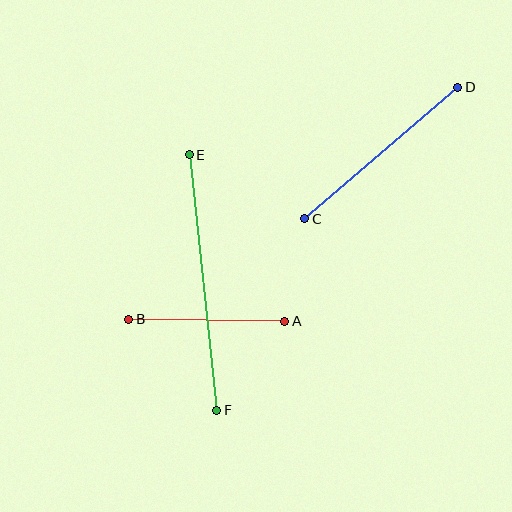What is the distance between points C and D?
The distance is approximately 202 pixels.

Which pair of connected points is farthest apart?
Points E and F are farthest apart.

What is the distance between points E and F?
The distance is approximately 257 pixels.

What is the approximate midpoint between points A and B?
The midpoint is at approximately (207, 320) pixels.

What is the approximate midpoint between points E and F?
The midpoint is at approximately (203, 282) pixels.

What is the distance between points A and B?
The distance is approximately 156 pixels.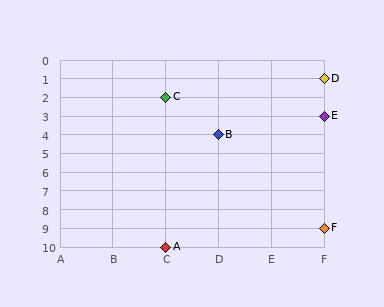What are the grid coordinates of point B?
Point B is at grid coordinates (D, 4).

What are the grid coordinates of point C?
Point C is at grid coordinates (C, 2).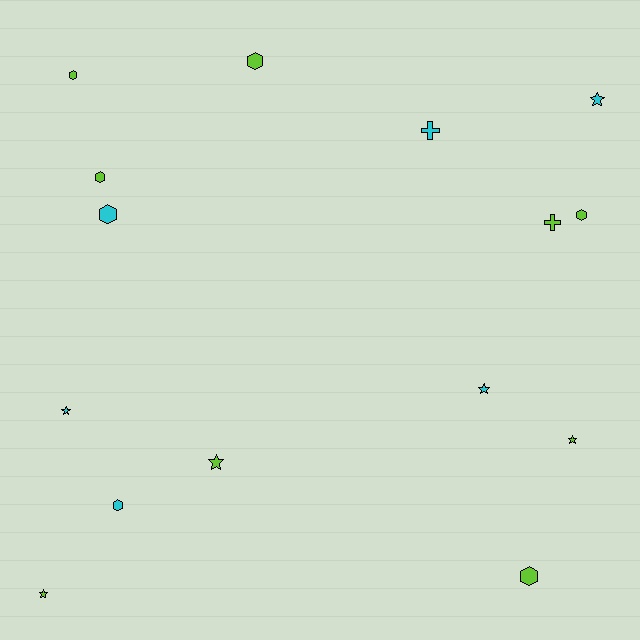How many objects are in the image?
There are 15 objects.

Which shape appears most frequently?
Hexagon, with 7 objects.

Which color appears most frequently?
Lime, with 9 objects.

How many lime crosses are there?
There is 1 lime cross.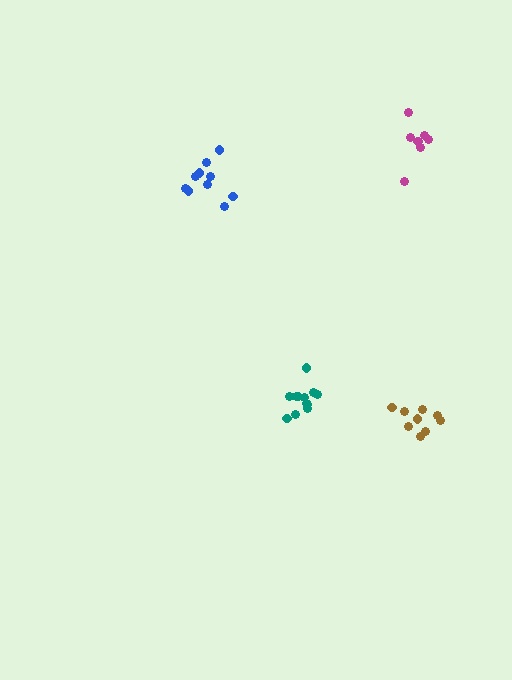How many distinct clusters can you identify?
There are 4 distinct clusters.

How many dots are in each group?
Group 1: 9 dots, Group 2: 7 dots, Group 3: 12 dots, Group 4: 10 dots (38 total).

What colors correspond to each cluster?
The clusters are colored: brown, magenta, teal, blue.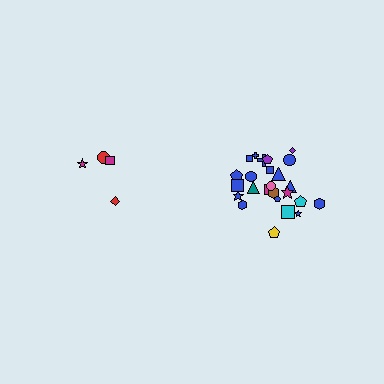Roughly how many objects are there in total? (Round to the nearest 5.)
Roughly 30 objects in total.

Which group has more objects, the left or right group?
The right group.